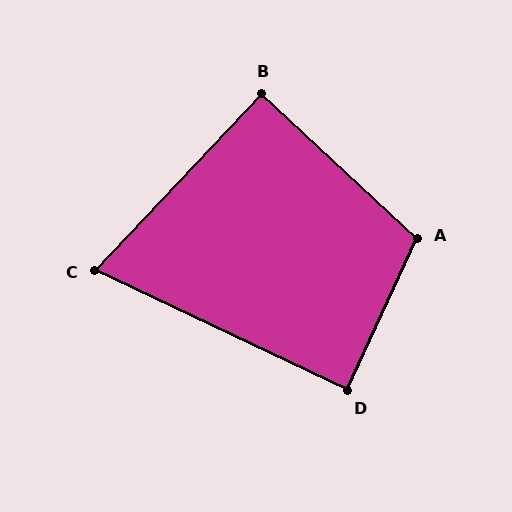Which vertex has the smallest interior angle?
C, at approximately 72 degrees.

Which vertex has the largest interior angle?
A, at approximately 108 degrees.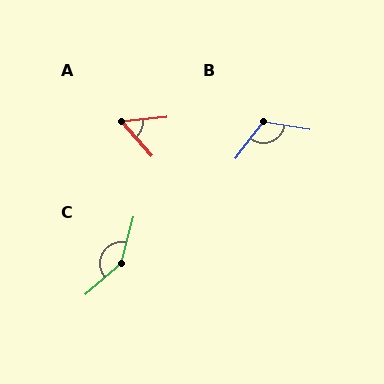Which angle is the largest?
C, at approximately 146 degrees.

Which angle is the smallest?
A, at approximately 54 degrees.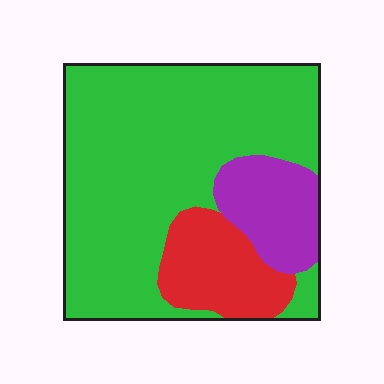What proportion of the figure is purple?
Purple takes up about one eighth (1/8) of the figure.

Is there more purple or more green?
Green.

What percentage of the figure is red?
Red covers about 15% of the figure.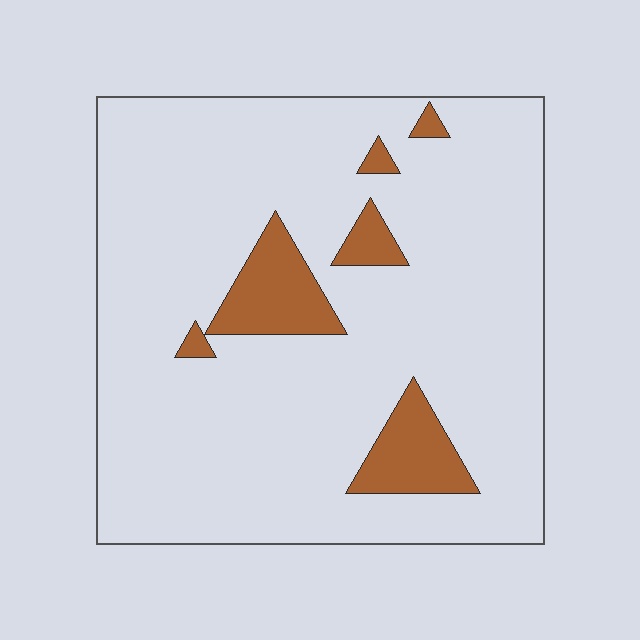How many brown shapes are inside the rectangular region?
6.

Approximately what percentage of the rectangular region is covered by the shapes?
Approximately 10%.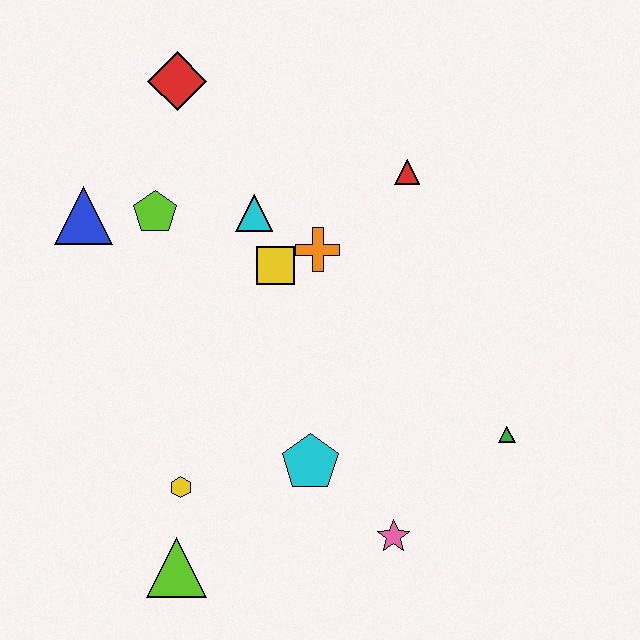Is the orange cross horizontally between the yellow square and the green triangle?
Yes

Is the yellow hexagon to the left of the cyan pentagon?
Yes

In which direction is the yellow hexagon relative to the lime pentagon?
The yellow hexagon is below the lime pentagon.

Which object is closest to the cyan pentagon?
The pink star is closest to the cyan pentagon.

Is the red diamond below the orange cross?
No